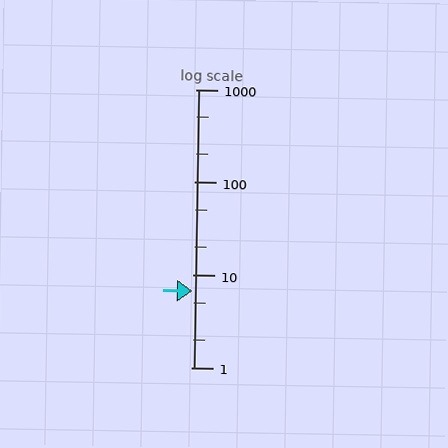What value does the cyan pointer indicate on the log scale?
The pointer indicates approximately 6.7.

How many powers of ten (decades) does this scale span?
The scale spans 3 decades, from 1 to 1000.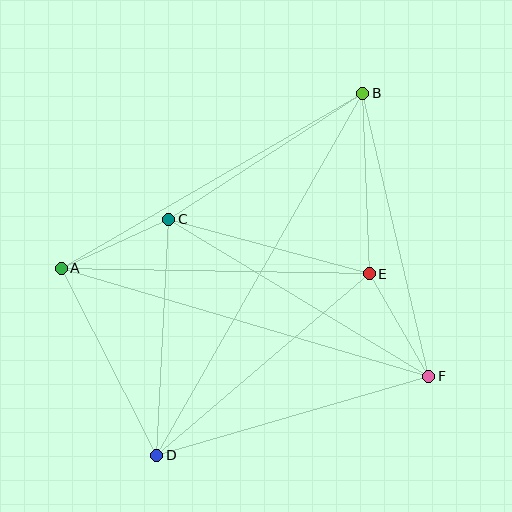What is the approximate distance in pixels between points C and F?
The distance between C and F is approximately 304 pixels.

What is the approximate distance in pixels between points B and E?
The distance between B and E is approximately 180 pixels.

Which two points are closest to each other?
Points A and C are closest to each other.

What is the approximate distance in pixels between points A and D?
The distance between A and D is approximately 210 pixels.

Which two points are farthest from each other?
Points B and D are farthest from each other.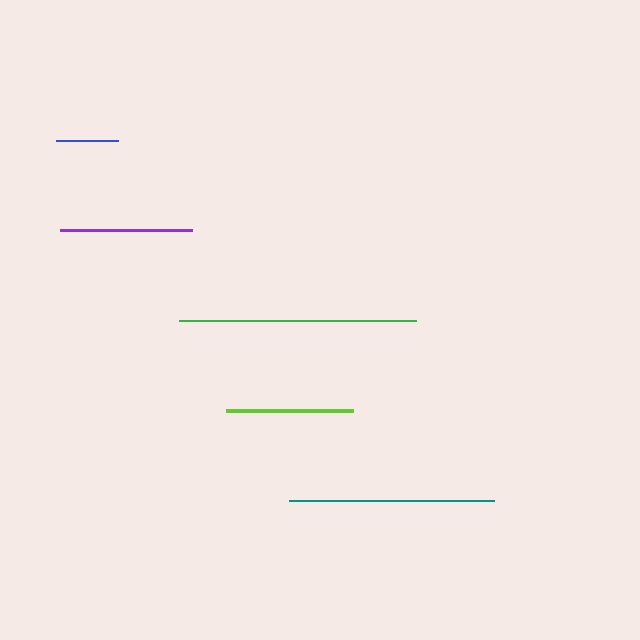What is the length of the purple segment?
The purple segment is approximately 131 pixels long.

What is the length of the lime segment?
The lime segment is approximately 128 pixels long.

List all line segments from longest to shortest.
From longest to shortest: green, teal, purple, lime, blue.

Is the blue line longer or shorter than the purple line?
The purple line is longer than the blue line.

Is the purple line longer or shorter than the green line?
The green line is longer than the purple line.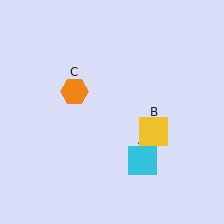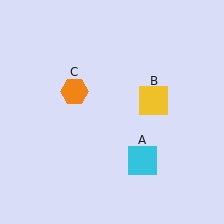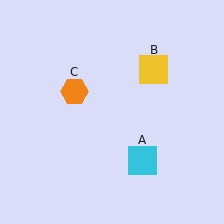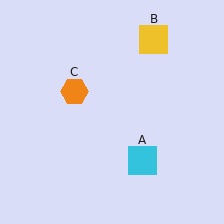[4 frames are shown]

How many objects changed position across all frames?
1 object changed position: yellow square (object B).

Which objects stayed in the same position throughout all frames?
Cyan square (object A) and orange hexagon (object C) remained stationary.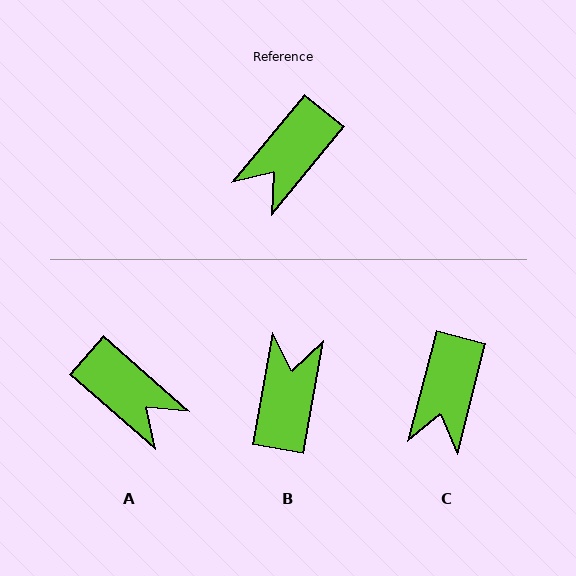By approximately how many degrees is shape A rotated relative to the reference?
Approximately 88 degrees counter-clockwise.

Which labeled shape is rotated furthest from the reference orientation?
B, about 151 degrees away.